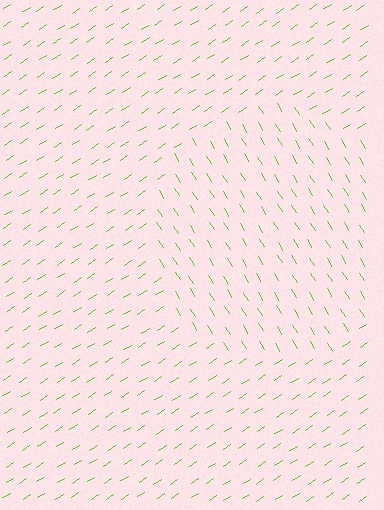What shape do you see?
I see a circle.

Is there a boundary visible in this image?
Yes, there is a texture boundary formed by a change in line orientation.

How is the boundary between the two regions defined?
The boundary is defined purely by a change in line orientation (approximately 90 degrees difference). All lines are the same color and thickness.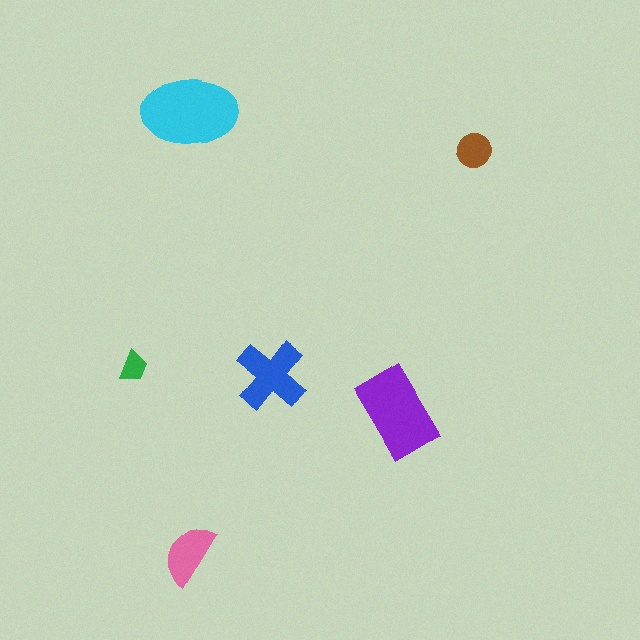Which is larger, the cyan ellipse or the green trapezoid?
The cyan ellipse.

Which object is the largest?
The cyan ellipse.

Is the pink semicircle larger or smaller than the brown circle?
Larger.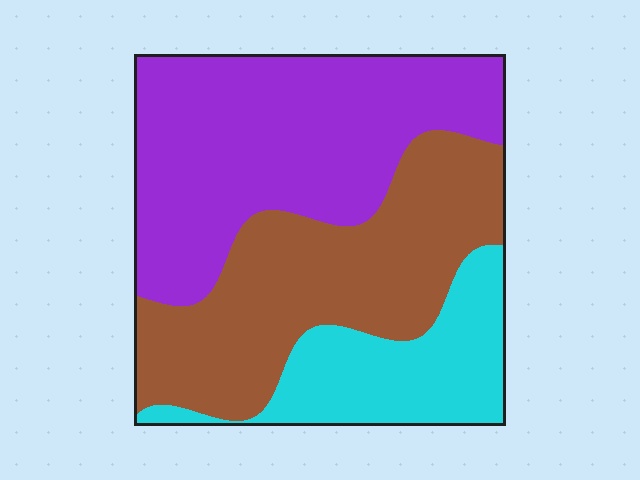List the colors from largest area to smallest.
From largest to smallest: purple, brown, cyan.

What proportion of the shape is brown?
Brown covers roughly 35% of the shape.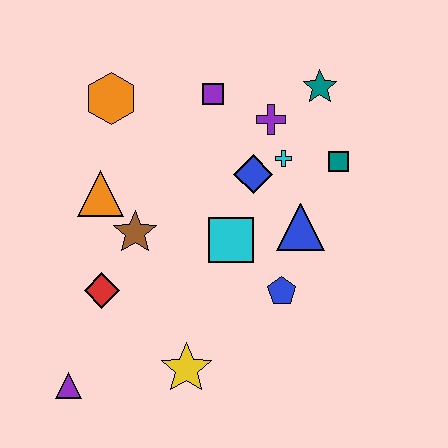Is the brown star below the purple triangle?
No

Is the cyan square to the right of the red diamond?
Yes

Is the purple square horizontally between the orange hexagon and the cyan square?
Yes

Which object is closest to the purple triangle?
The red diamond is closest to the purple triangle.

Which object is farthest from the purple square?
The purple triangle is farthest from the purple square.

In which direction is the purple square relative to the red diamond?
The purple square is above the red diamond.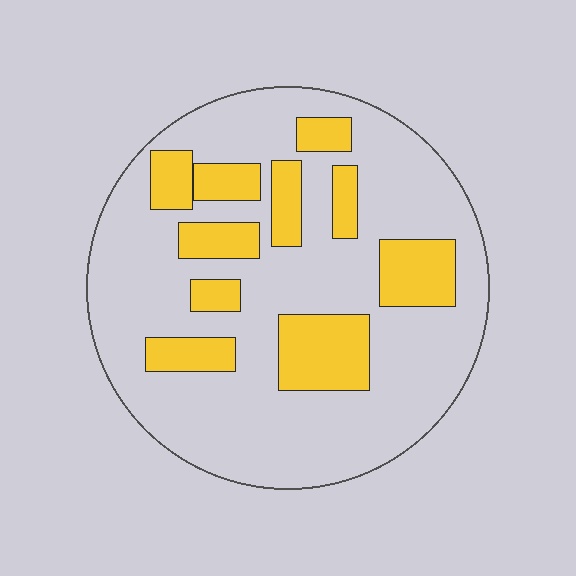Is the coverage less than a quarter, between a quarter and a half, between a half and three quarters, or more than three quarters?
Less than a quarter.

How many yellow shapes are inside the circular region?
10.